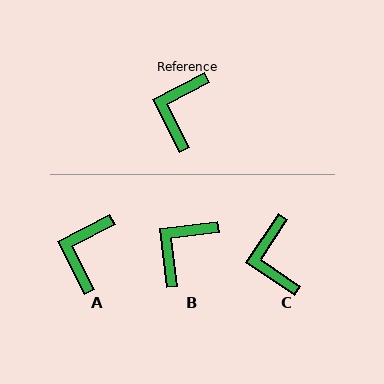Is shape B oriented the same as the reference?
No, it is off by about 21 degrees.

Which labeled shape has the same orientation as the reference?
A.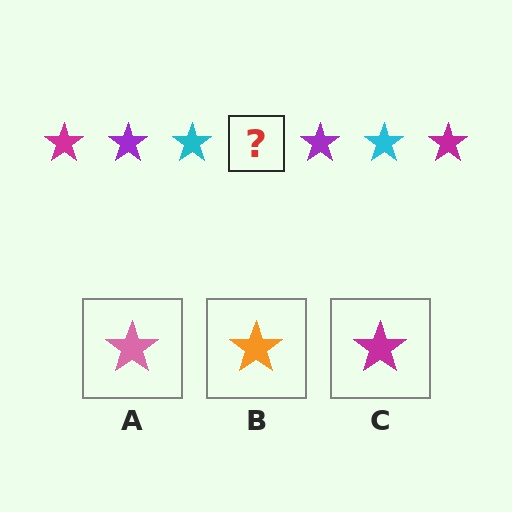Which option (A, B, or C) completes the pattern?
C.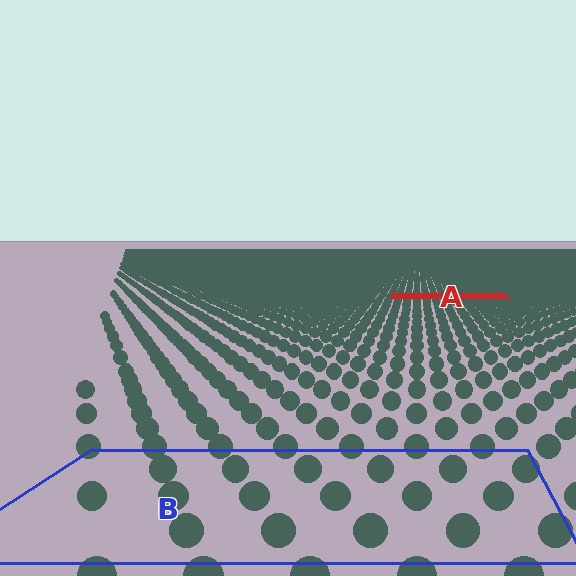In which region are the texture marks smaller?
The texture marks are smaller in region A, because it is farther away.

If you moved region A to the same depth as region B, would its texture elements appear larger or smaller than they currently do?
They would appear larger. At a closer depth, the same texture elements are projected at a bigger on-screen size.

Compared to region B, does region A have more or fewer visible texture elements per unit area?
Region A has more texture elements per unit area — they are packed more densely because it is farther away.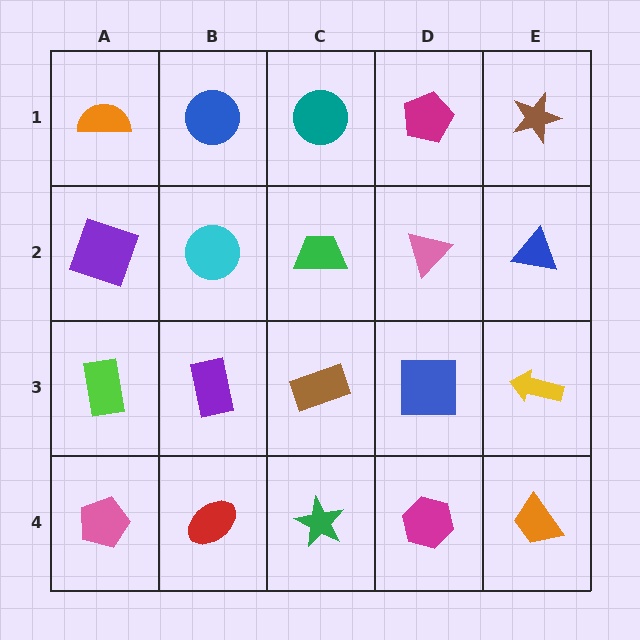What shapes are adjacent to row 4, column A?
A lime rectangle (row 3, column A), a red ellipse (row 4, column B).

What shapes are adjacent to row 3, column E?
A blue triangle (row 2, column E), an orange trapezoid (row 4, column E), a blue square (row 3, column D).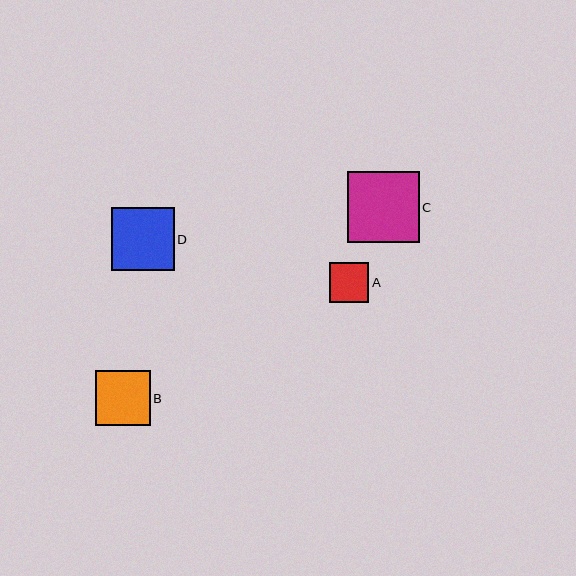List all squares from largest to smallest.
From largest to smallest: C, D, B, A.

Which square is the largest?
Square C is the largest with a size of approximately 71 pixels.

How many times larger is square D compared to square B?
Square D is approximately 1.2 times the size of square B.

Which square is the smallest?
Square A is the smallest with a size of approximately 40 pixels.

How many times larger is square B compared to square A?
Square B is approximately 1.4 times the size of square A.